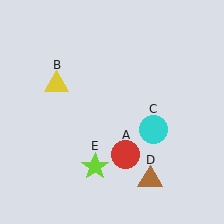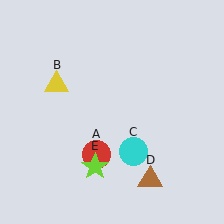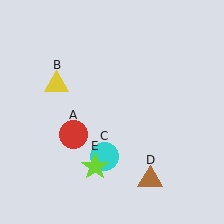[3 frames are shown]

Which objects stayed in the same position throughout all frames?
Yellow triangle (object B) and brown triangle (object D) and lime star (object E) remained stationary.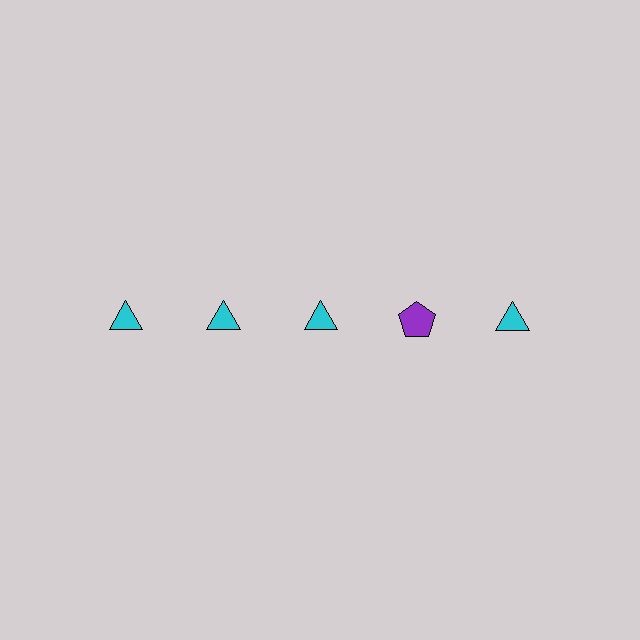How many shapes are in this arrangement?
There are 5 shapes arranged in a grid pattern.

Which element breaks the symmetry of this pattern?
The purple pentagon in the top row, second from right column breaks the symmetry. All other shapes are cyan triangles.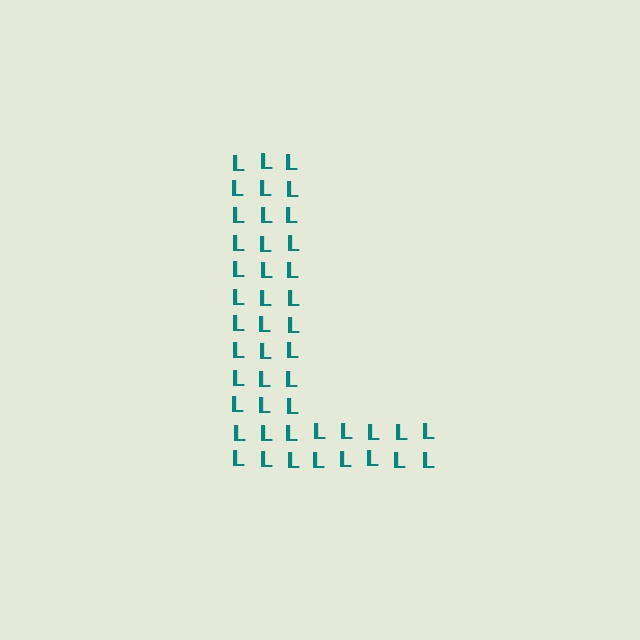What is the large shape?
The large shape is the letter L.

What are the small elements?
The small elements are letter L's.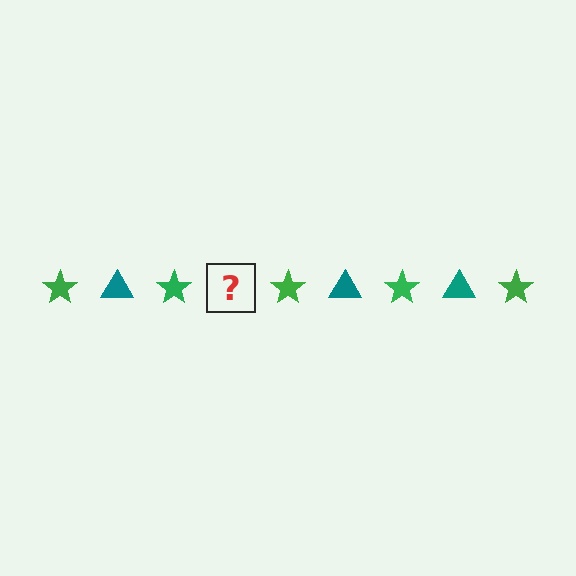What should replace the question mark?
The question mark should be replaced with a teal triangle.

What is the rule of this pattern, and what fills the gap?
The rule is that the pattern alternates between green star and teal triangle. The gap should be filled with a teal triangle.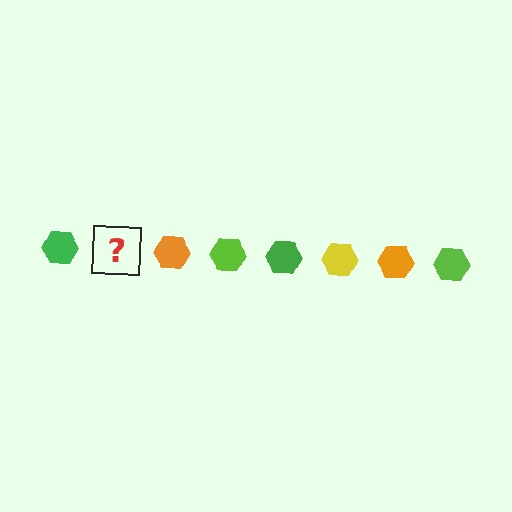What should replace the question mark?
The question mark should be replaced with a yellow hexagon.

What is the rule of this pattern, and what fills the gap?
The rule is that the pattern cycles through green, yellow, orange, lime hexagons. The gap should be filled with a yellow hexagon.